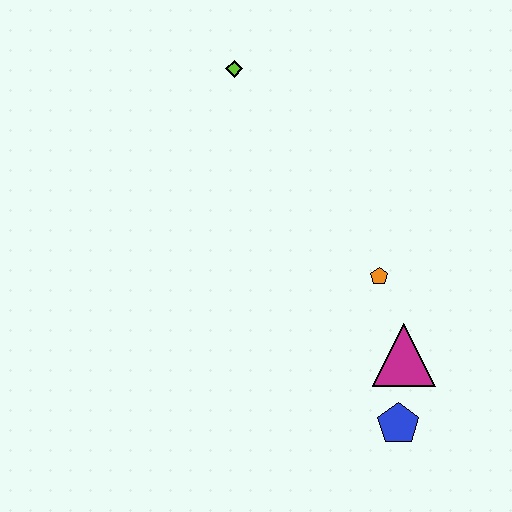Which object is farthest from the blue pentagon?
The lime diamond is farthest from the blue pentagon.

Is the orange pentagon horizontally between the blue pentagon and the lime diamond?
Yes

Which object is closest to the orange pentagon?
The magenta triangle is closest to the orange pentagon.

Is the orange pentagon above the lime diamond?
No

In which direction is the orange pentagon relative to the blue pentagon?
The orange pentagon is above the blue pentagon.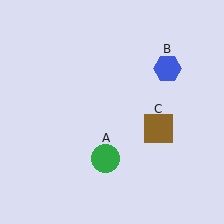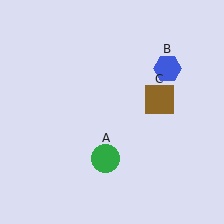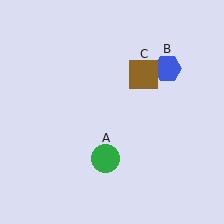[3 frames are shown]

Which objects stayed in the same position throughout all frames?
Green circle (object A) and blue hexagon (object B) remained stationary.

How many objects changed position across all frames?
1 object changed position: brown square (object C).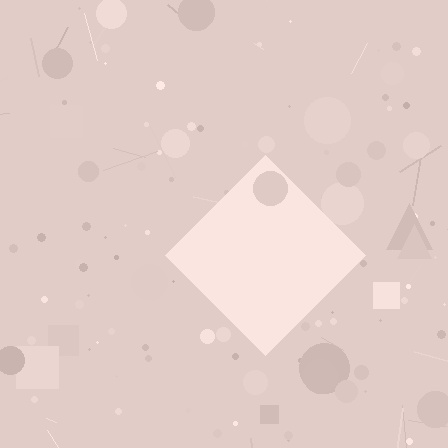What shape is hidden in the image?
A diamond is hidden in the image.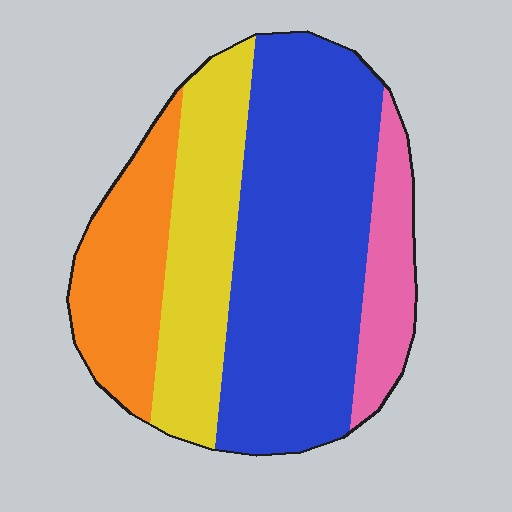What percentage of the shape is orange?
Orange covers about 20% of the shape.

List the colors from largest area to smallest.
From largest to smallest: blue, yellow, orange, pink.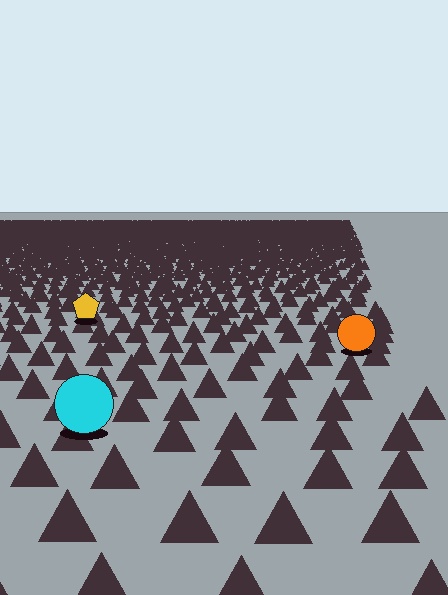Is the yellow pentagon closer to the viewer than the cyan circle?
No. The cyan circle is closer — you can tell from the texture gradient: the ground texture is coarser near it.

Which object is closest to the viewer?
The cyan circle is closest. The texture marks near it are larger and more spread out.